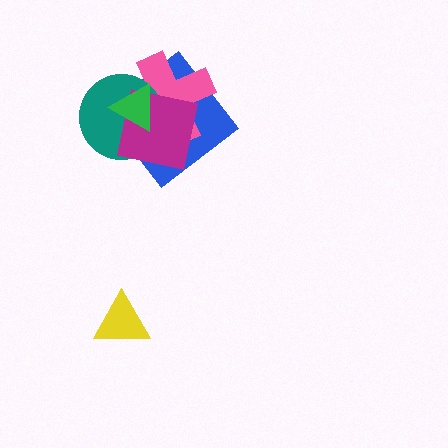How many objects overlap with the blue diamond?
4 objects overlap with the blue diamond.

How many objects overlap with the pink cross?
4 objects overlap with the pink cross.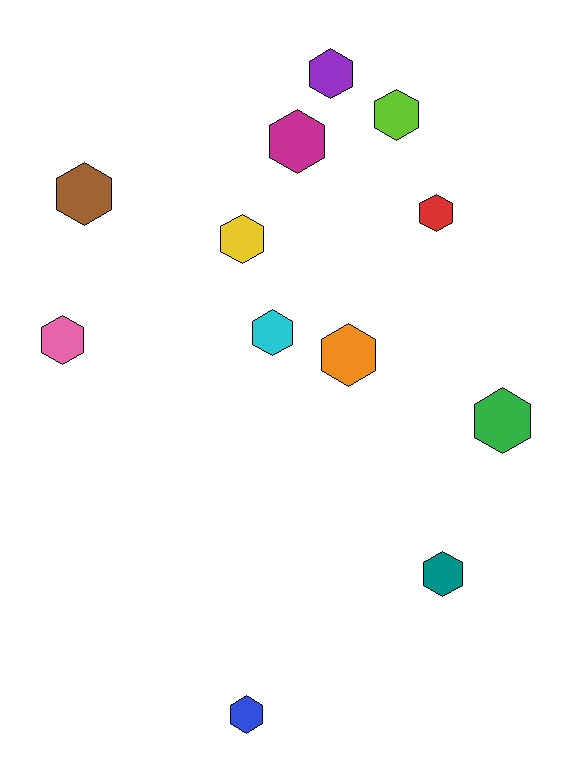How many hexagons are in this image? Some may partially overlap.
There are 12 hexagons.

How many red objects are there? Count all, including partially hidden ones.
There is 1 red object.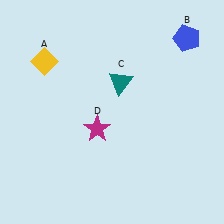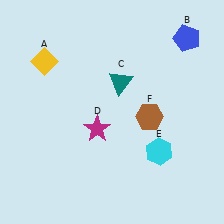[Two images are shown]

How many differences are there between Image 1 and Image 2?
There are 2 differences between the two images.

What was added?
A cyan hexagon (E), a brown hexagon (F) were added in Image 2.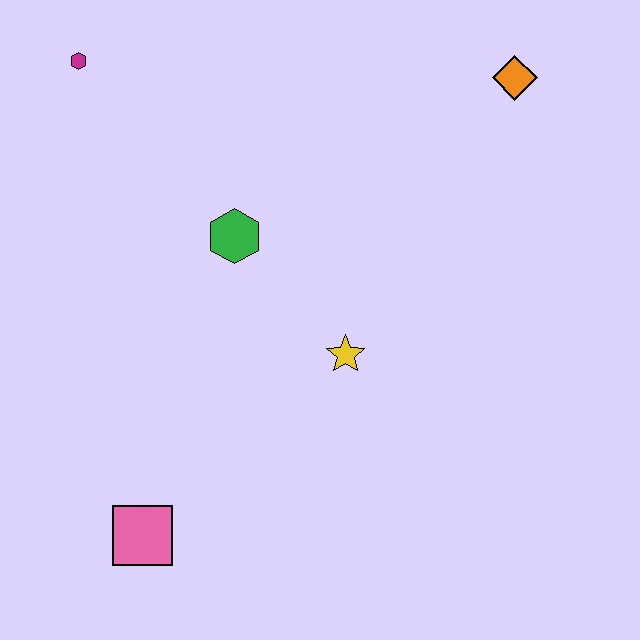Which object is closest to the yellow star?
The green hexagon is closest to the yellow star.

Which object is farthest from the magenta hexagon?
The pink square is farthest from the magenta hexagon.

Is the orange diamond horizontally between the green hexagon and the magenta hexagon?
No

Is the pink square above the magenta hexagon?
No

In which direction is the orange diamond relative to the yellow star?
The orange diamond is above the yellow star.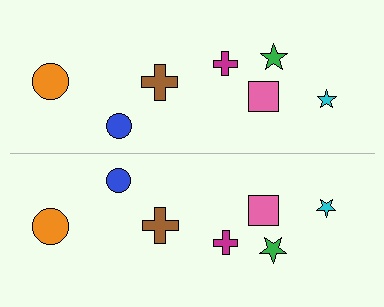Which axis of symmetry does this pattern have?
The pattern has a horizontal axis of symmetry running through the center of the image.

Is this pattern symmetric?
Yes, this pattern has bilateral (reflection) symmetry.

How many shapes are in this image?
There are 14 shapes in this image.